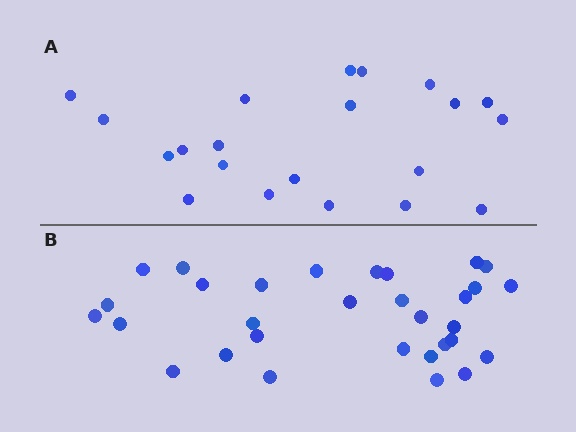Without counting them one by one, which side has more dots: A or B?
Region B (the bottom region) has more dots.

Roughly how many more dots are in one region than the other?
Region B has roughly 10 or so more dots than region A.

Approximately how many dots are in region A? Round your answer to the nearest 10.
About 20 dots. (The exact count is 21, which rounds to 20.)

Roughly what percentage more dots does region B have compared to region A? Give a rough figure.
About 50% more.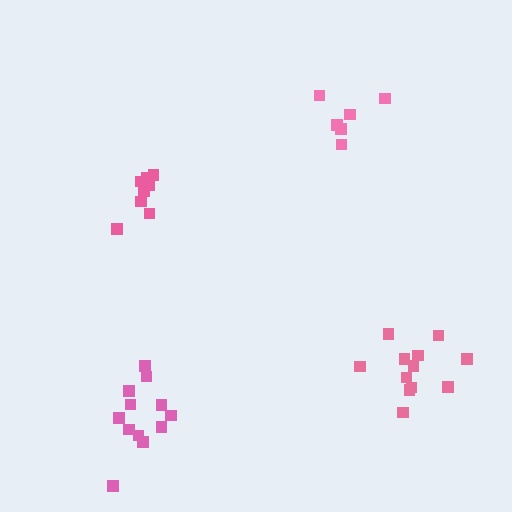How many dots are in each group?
Group 1: 8 dots, Group 2: 6 dots, Group 3: 12 dots, Group 4: 12 dots (38 total).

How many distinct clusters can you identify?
There are 4 distinct clusters.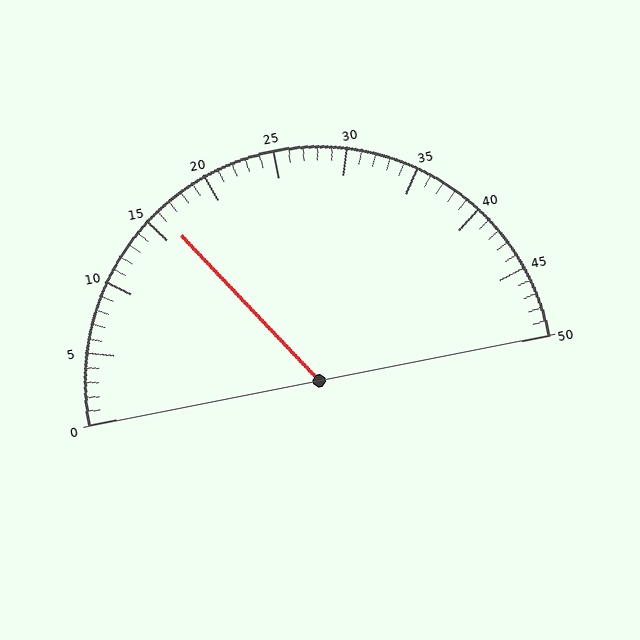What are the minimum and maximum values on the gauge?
The gauge ranges from 0 to 50.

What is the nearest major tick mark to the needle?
The nearest major tick mark is 15.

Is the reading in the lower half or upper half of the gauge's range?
The reading is in the lower half of the range (0 to 50).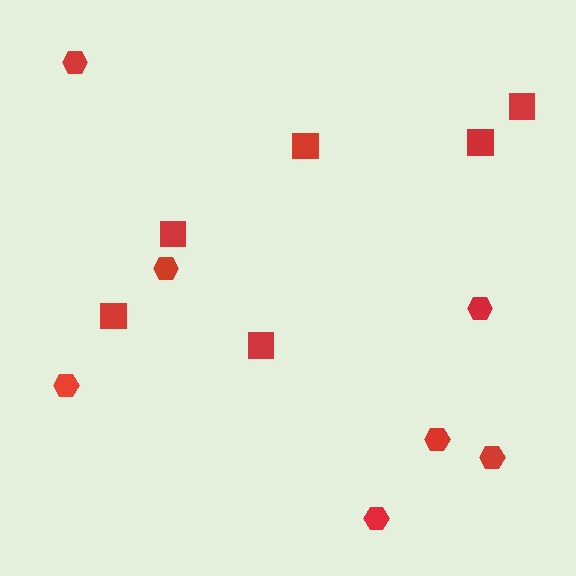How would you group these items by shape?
There are 2 groups: one group of hexagons (7) and one group of squares (6).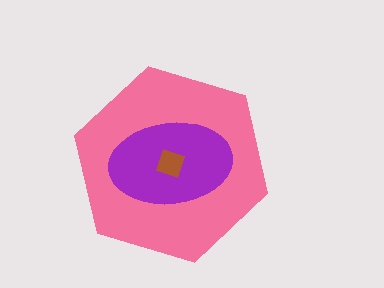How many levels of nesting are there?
3.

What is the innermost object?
The brown diamond.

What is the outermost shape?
The pink hexagon.